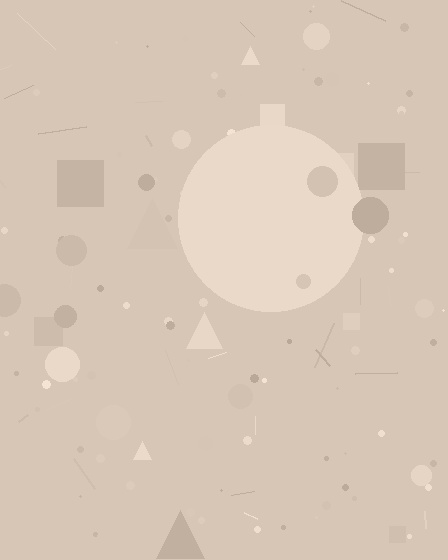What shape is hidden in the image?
A circle is hidden in the image.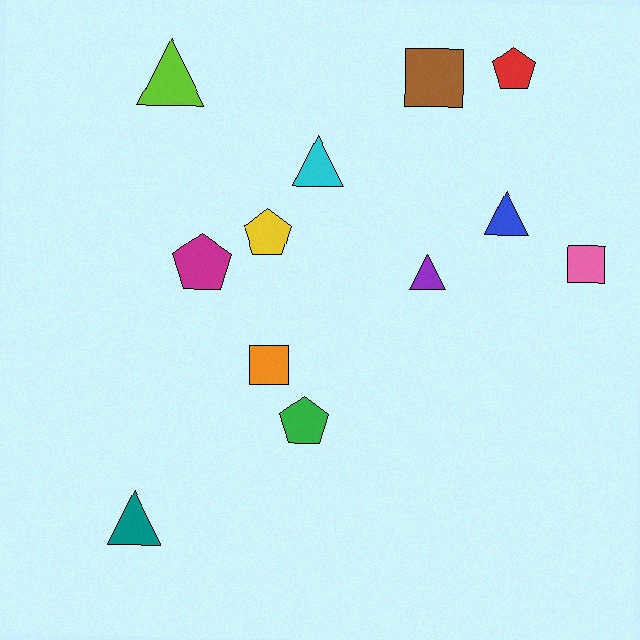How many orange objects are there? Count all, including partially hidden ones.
There is 1 orange object.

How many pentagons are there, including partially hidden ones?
There are 4 pentagons.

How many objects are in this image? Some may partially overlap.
There are 12 objects.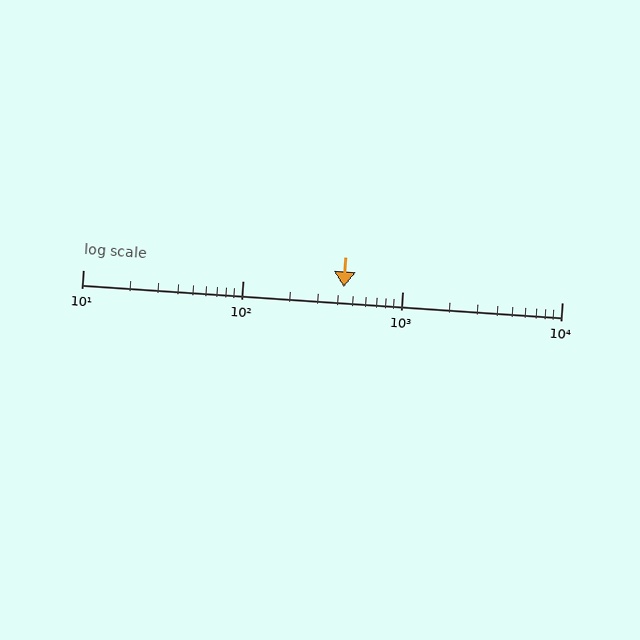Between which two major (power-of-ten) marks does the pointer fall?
The pointer is between 100 and 1000.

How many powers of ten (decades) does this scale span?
The scale spans 3 decades, from 10 to 10000.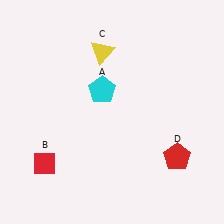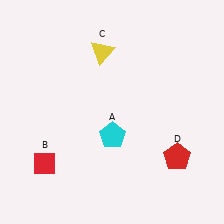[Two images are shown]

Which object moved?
The cyan pentagon (A) moved down.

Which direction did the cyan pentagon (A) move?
The cyan pentagon (A) moved down.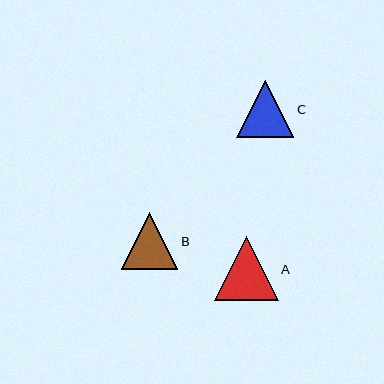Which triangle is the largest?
Triangle A is the largest with a size of approximately 64 pixels.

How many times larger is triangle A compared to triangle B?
Triangle A is approximately 1.1 times the size of triangle B.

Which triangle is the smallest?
Triangle B is the smallest with a size of approximately 57 pixels.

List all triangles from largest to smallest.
From largest to smallest: A, C, B.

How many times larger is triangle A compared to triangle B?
Triangle A is approximately 1.1 times the size of triangle B.